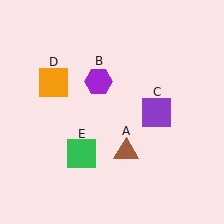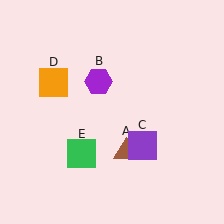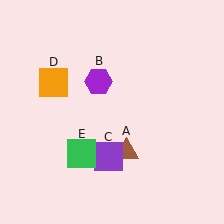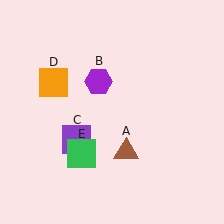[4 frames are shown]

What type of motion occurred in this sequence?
The purple square (object C) rotated clockwise around the center of the scene.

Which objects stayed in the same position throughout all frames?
Brown triangle (object A) and purple hexagon (object B) and orange square (object D) and green square (object E) remained stationary.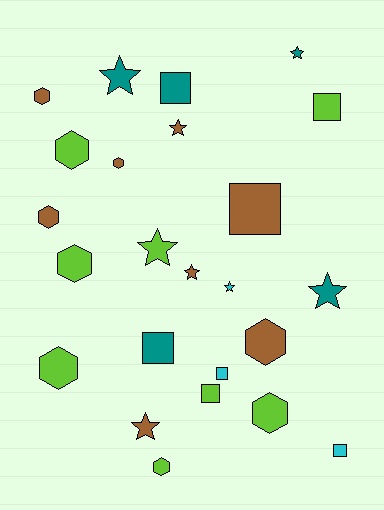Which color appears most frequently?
Brown, with 8 objects.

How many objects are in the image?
There are 24 objects.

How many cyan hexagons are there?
There are no cyan hexagons.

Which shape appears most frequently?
Hexagon, with 9 objects.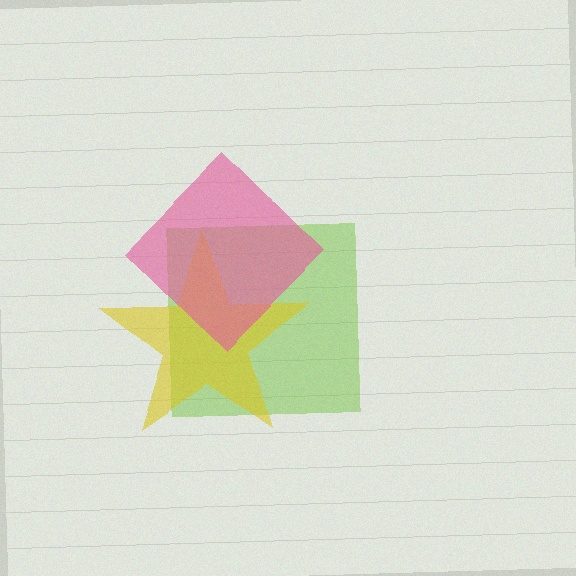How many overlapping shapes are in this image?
There are 3 overlapping shapes in the image.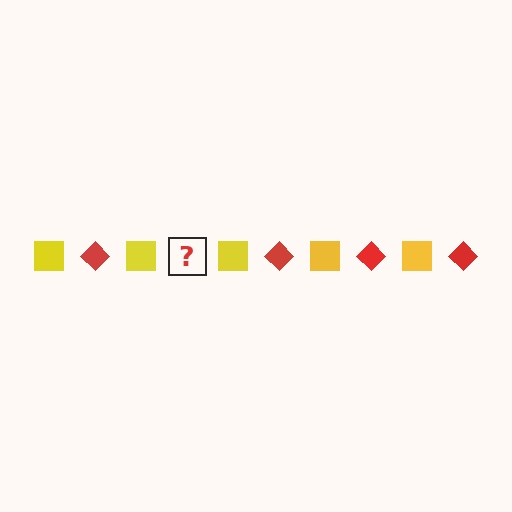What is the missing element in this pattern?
The missing element is a red diamond.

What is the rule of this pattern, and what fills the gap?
The rule is that the pattern alternates between yellow square and red diamond. The gap should be filled with a red diamond.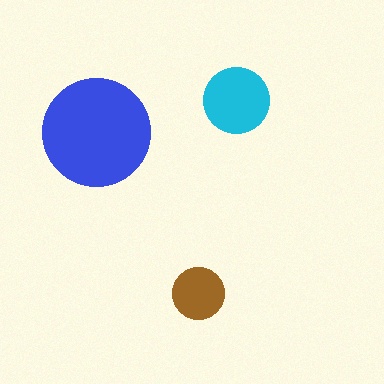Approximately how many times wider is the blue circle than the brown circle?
About 2 times wider.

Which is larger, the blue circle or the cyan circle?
The blue one.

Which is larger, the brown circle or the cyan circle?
The cyan one.